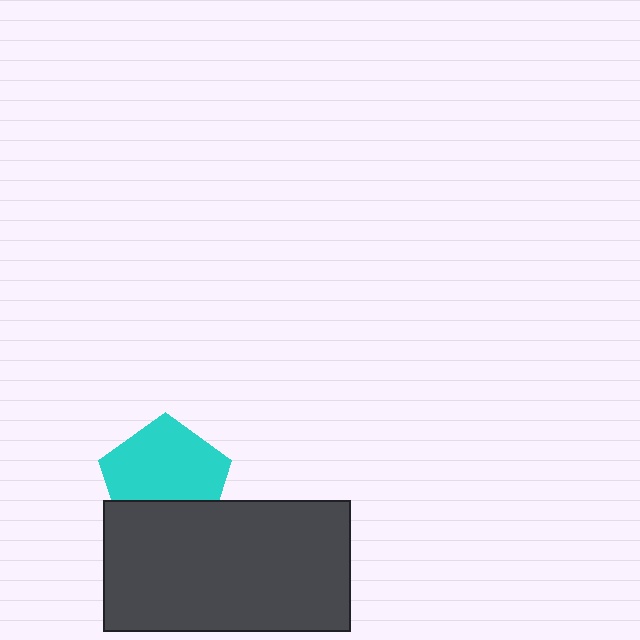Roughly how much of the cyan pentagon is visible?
Most of it is visible (roughly 67%).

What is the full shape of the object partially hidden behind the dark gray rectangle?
The partially hidden object is a cyan pentagon.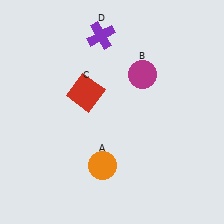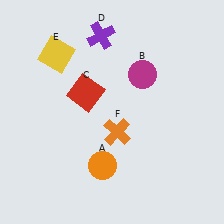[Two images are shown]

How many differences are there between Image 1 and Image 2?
There are 2 differences between the two images.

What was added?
A yellow square (E), an orange cross (F) were added in Image 2.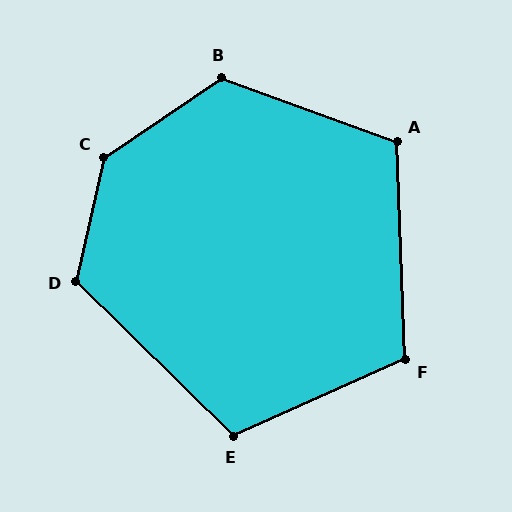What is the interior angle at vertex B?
Approximately 126 degrees (obtuse).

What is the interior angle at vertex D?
Approximately 122 degrees (obtuse).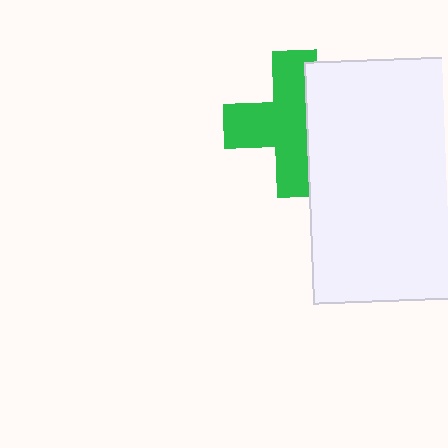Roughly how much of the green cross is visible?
About half of it is visible (roughly 63%).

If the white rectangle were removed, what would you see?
You would see the complete green cross.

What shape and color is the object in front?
The object in front is a white rectangle.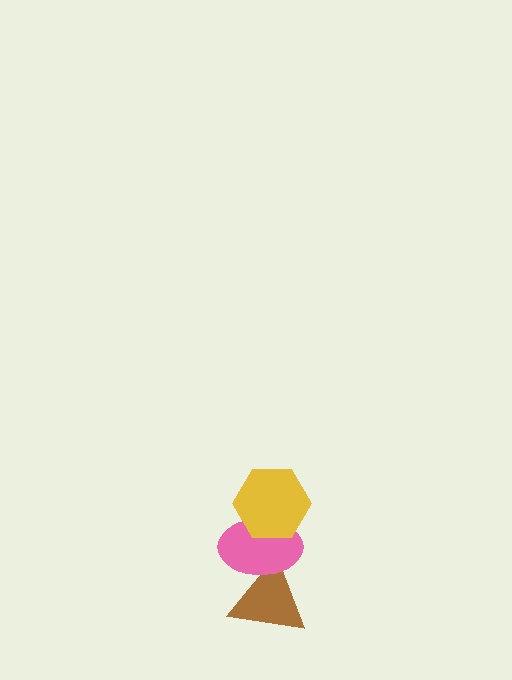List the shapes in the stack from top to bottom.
From top to bottom: the yellow hexagon, the pink ellipse, the brown triangle.